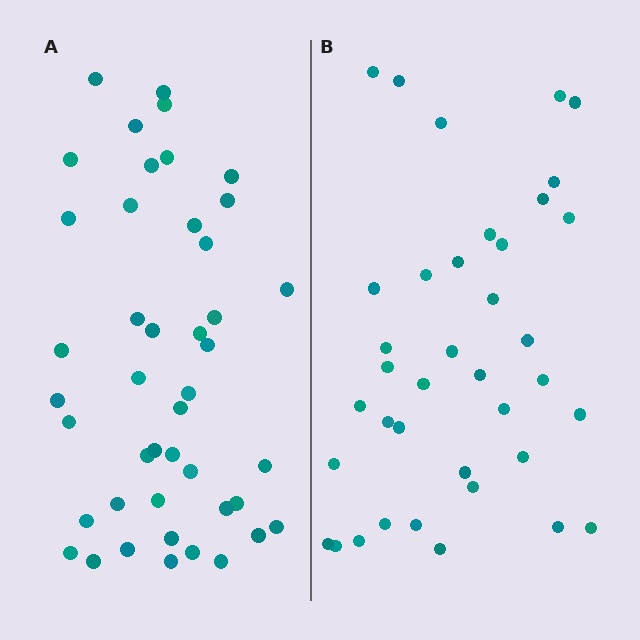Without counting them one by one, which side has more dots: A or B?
Region A (the left region) has more dots.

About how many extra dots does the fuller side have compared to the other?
Region A has about 6 more dots than region B.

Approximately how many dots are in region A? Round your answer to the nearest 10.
About 40 dots. (The exact count is 44, which rounds to 40.)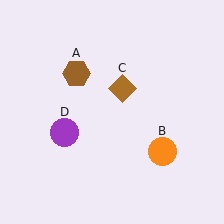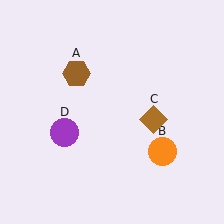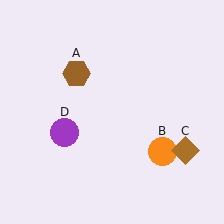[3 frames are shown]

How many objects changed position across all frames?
1 object changed position: brown diamond (object C).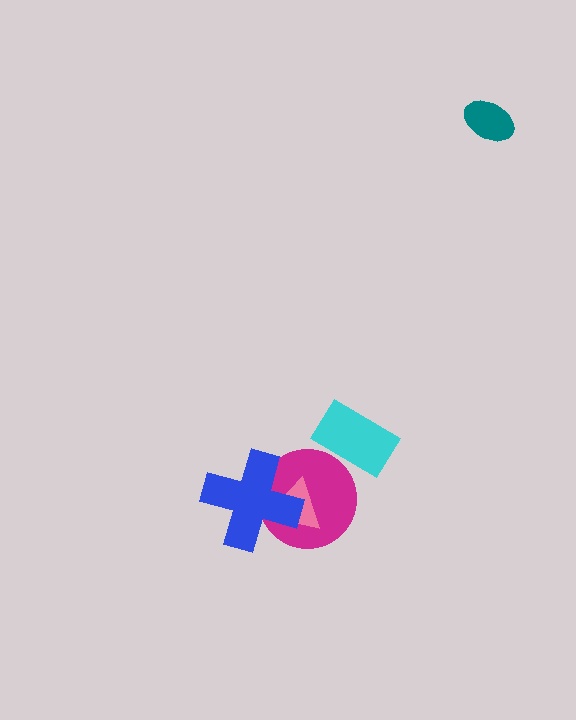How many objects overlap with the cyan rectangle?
1 object overlaps with the cyan rectangle.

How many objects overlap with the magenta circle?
3 objects overlap with the magenta circle.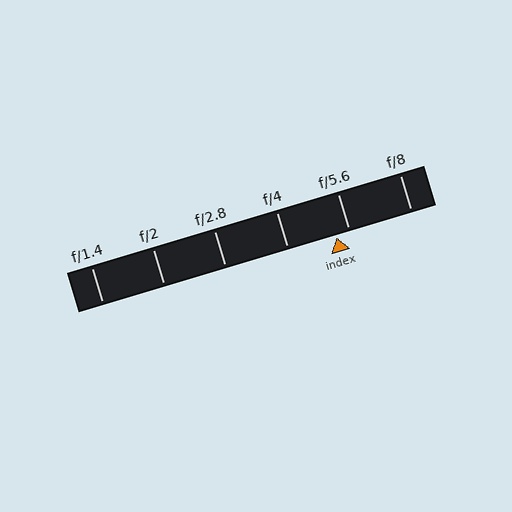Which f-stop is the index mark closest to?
The index mark is closest to f/5.6.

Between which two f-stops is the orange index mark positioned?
The index mark is between f/4 and f/5.6.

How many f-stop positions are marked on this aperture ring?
There are 6 f-stop positions marked.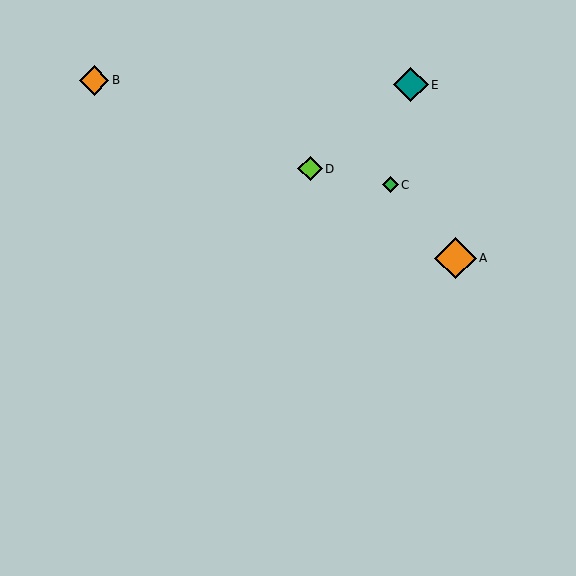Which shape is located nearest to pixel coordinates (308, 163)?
The lime diamond (labeled D) at (310, 169) is nearest to that location.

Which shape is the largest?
The orange diamond (labeled A) is the largest.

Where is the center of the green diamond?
The center of the green diamond is at (390, 185).